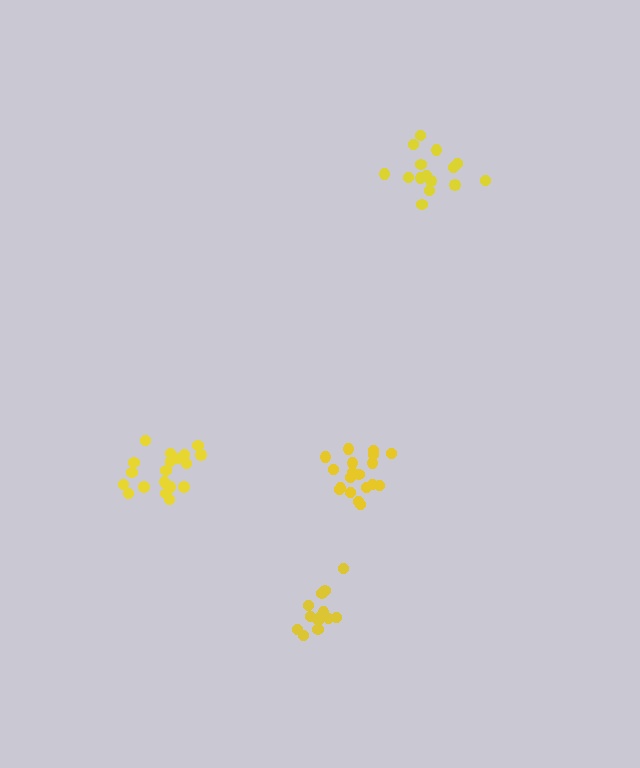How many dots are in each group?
Group 1: 19 dots, Group 2: 19 dots, Group 3: 14 dots, Group 4: 15 dots (67 total).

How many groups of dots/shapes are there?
There are 4 groups.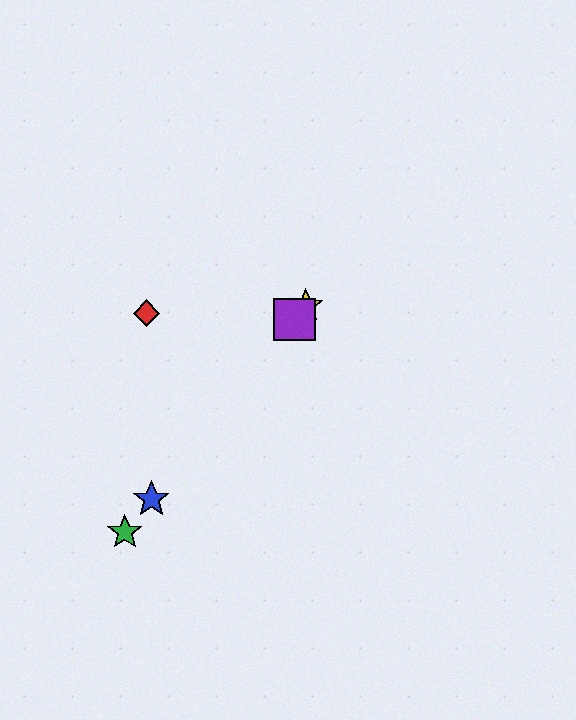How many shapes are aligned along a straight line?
4 shapes (the blue star, the green star, the yellow star, the purple square) are aligned along a straight line.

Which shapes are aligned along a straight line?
The blue star, the green star, the yellow star, the purple square are aligned along a straight line.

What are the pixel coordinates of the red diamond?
The red diamond is at (146, 313).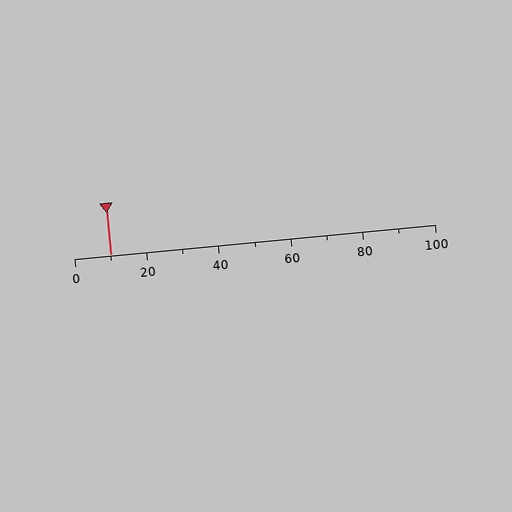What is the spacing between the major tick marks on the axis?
The major ticks are spaced 20 apart.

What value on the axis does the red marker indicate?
The marker indicates approximately 10.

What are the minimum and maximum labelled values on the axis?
The axis runs from 0 to 100.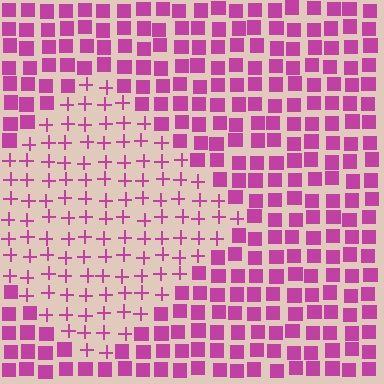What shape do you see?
I see a diamond.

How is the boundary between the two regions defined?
The boundary is defined by a change in element shape: plus signs inside vs. squares outside. All elements share the same color and spacing.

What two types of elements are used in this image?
The image uses plus signs inside the diamond region and squares outside it.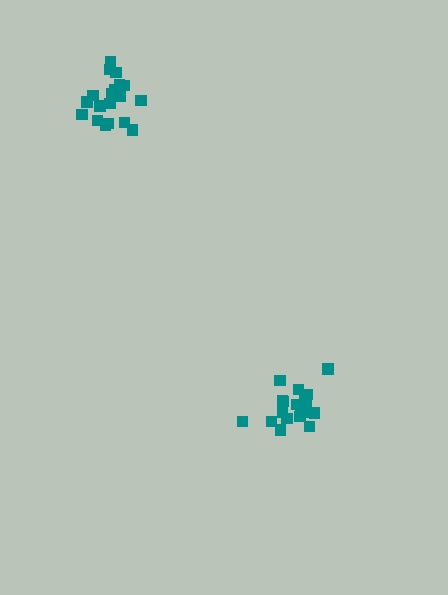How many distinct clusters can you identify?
There are 2 distinct clusters.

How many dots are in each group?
Group 1: 21 dots, Group 2: 20 dots (41 total).